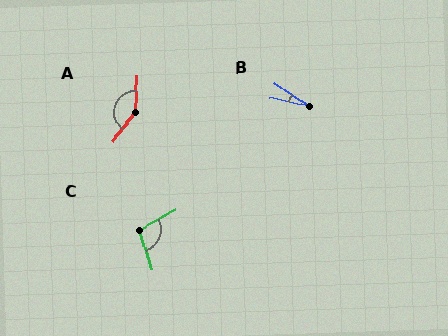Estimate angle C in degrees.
Approximately 102 degrees.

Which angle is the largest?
A, at approximately 146 degrees.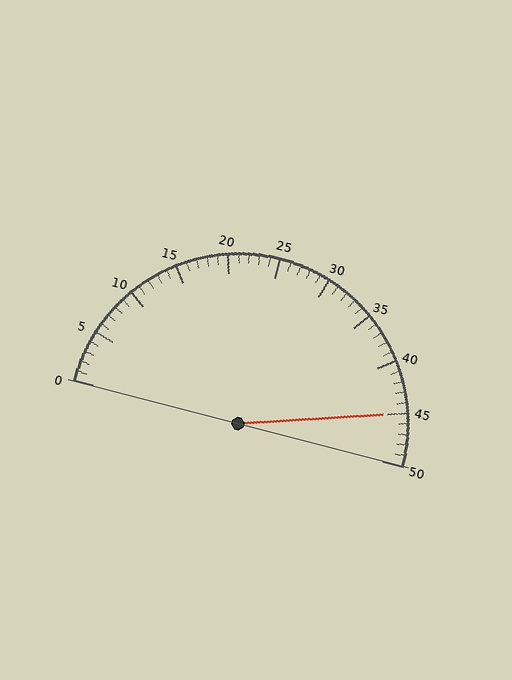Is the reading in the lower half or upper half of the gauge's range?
The reading is in the upper half of the range (0 to 50).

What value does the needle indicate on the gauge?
The needle indicates approximately 45.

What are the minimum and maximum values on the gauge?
The gauge ranges from 0 to 50.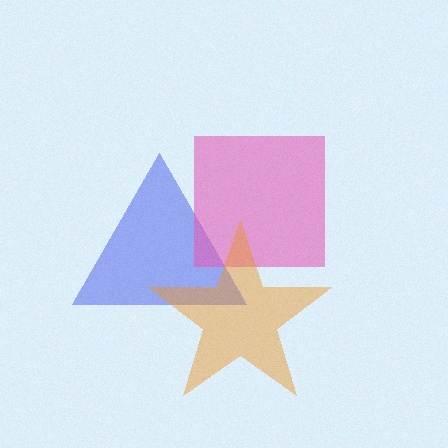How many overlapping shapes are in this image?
There are 3 overlapping shapes in the image.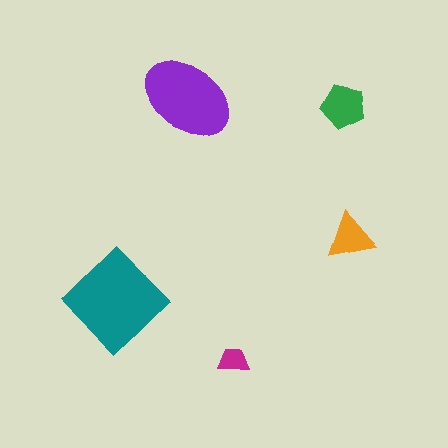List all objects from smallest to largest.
The magenta trapezoid, the orange triangle, the green pentagon, the purple ellipse, the teal diamond.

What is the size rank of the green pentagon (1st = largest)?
3rd.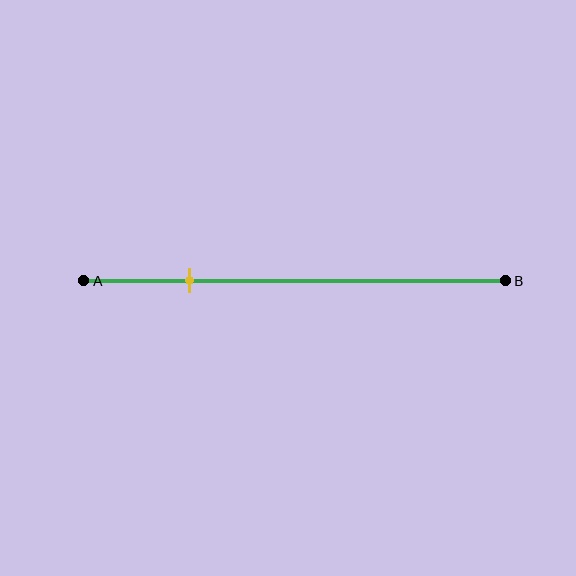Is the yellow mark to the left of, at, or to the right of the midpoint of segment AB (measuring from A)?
The yellow mark is to the left of the midpoint of segment AB.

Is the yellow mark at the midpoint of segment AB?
No, the mark is at about 25% from A, not at the 50% midpoint.